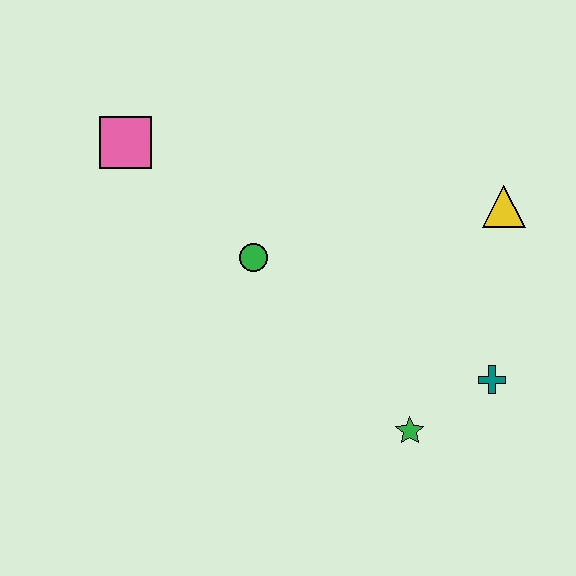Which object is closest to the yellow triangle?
The teal cross is closest to the yellow triangle.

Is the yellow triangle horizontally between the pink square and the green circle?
No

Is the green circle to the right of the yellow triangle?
No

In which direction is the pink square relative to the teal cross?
The pink square is to the left of the teal cross.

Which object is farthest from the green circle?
The teal cross is farthest from the green circle.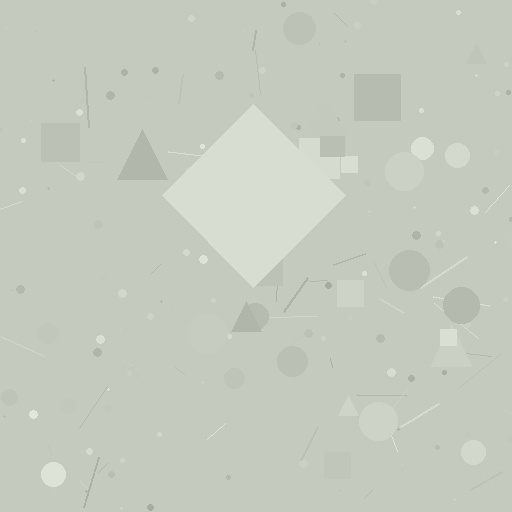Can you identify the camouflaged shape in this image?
The camouflaged shape is a diamond.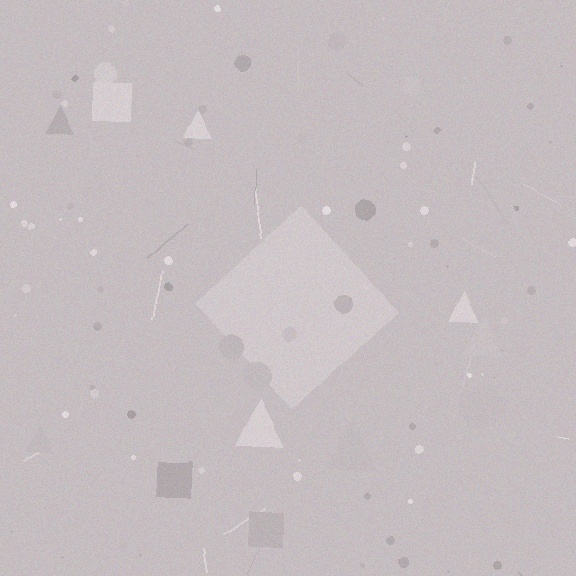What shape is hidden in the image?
A diamond is hidden in the image.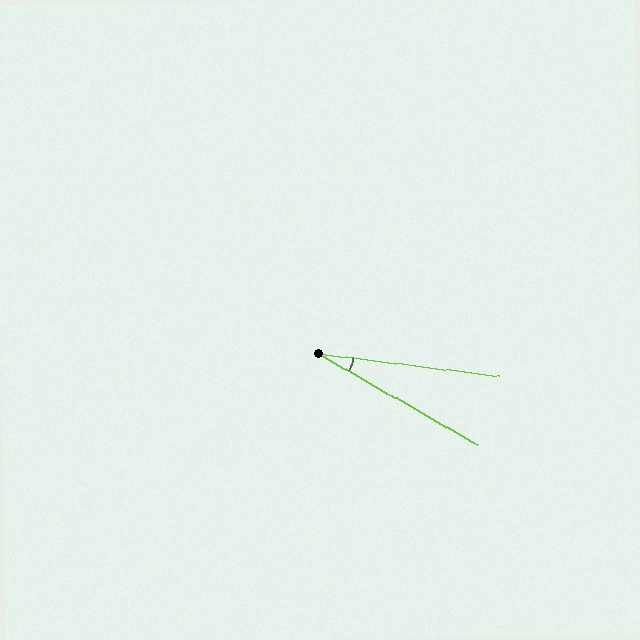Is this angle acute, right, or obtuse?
It is acute.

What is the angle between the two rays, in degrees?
Approximately 23 degrees.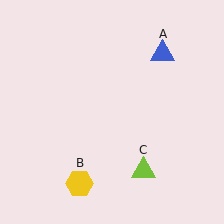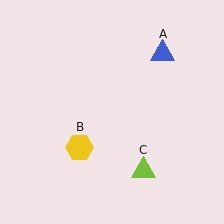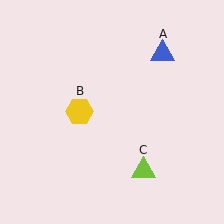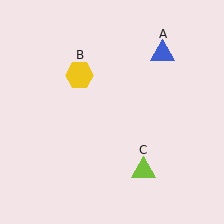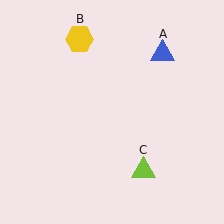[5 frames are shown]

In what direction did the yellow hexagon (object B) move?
The yellow hexagon (object B) moved up.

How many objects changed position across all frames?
1 object changed position: yellow hexagon (object B).